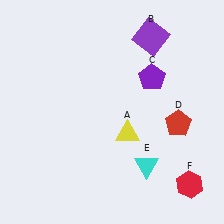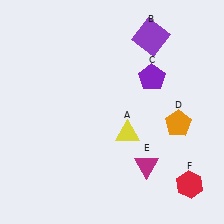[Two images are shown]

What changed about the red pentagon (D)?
In Image 1, D is red. In Image 2, it changed to orange.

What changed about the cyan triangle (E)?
In Image 1, E is cyan. In Image 2, it changed to magenta.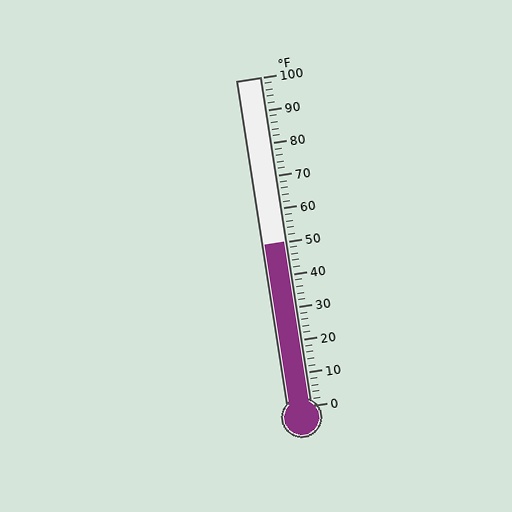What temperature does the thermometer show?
The thermometer shows approximately 50°F.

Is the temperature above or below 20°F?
The temperature is above 20°F.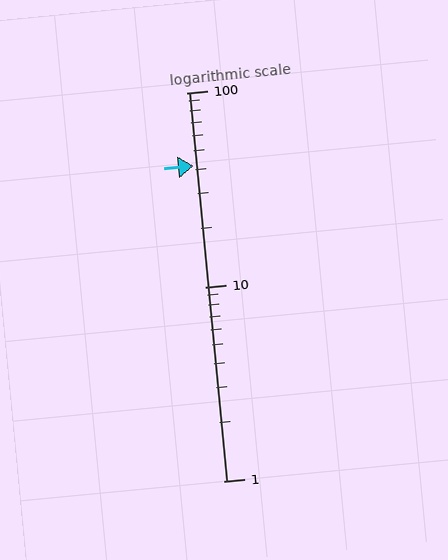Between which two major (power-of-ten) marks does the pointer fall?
The pointer is between 10 and 100.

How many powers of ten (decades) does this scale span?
The scale spans 2 decades, from 1 to 100.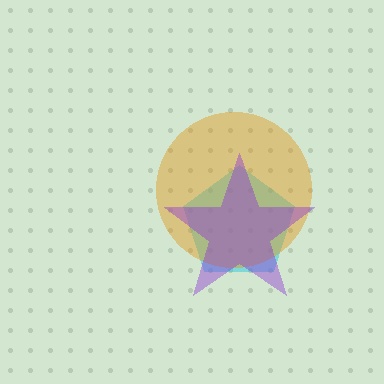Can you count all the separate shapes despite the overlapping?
Yes, there are 3 separate shapes.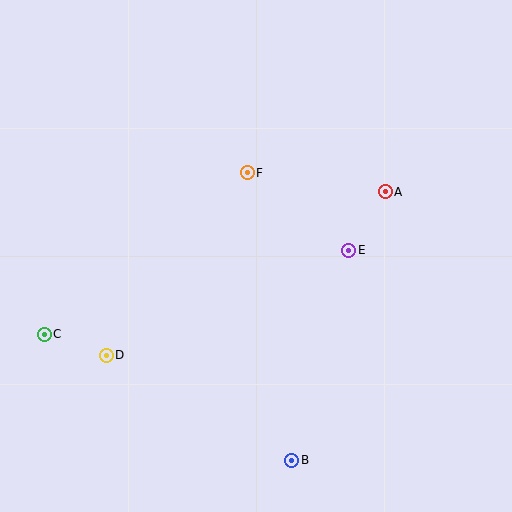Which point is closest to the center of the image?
Point F at (247, 173) is closest to the center.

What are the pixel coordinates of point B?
Point B is at (292, 460).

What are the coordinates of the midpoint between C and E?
The midpoint between C and E is at (197, 292).